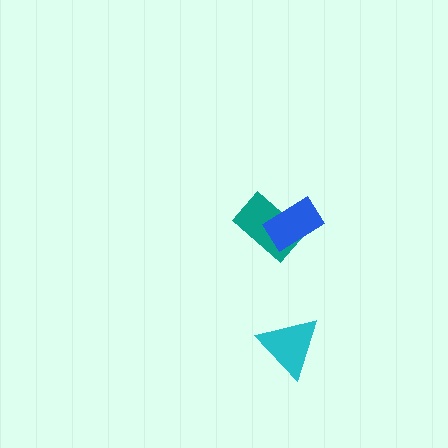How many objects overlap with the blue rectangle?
1 object overlaps with the blue rectangle.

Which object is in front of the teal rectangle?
The blue rectangle is in front of the teal rectangle.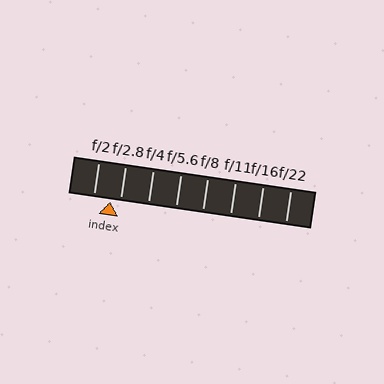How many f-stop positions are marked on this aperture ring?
There are 8 f-stop positions marked.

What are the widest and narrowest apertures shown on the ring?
The widest aperture shown is f/2 and the narrowest is f/22.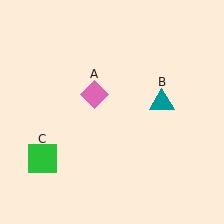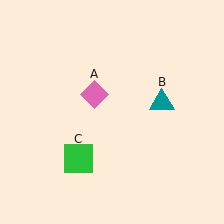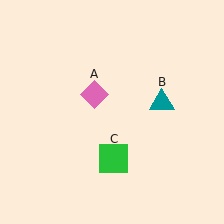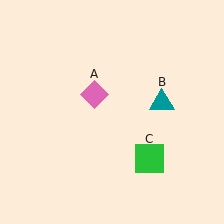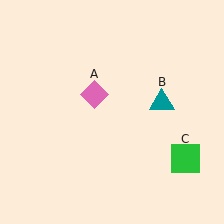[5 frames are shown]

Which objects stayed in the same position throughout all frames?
Pink diamond (object A) and teal triangle (object B) remained stationary.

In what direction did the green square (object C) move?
The green square (object C) moved right.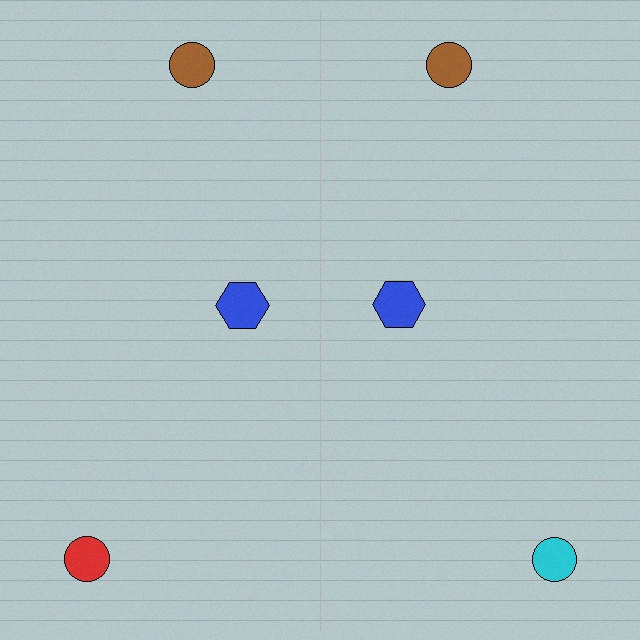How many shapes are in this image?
There are 6 shapes in this image.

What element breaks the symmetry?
The cyan circle on the right side breaks the symmetry — its mirror counterpart is red.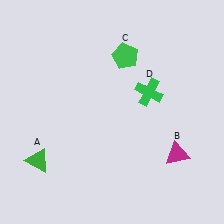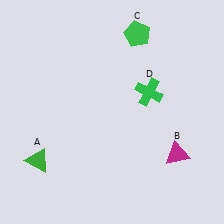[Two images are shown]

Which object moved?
The green pentagon (C) moved up.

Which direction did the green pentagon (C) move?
The green pentagon (C) moved up.